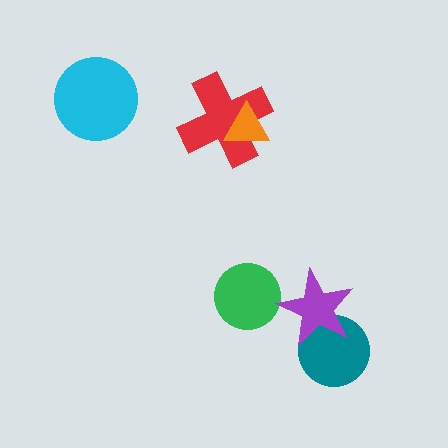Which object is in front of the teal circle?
The purple star is in front of the teal circle.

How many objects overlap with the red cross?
1 object overlaps with the red cross.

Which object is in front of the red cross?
The orange triangle is in front of the red cross.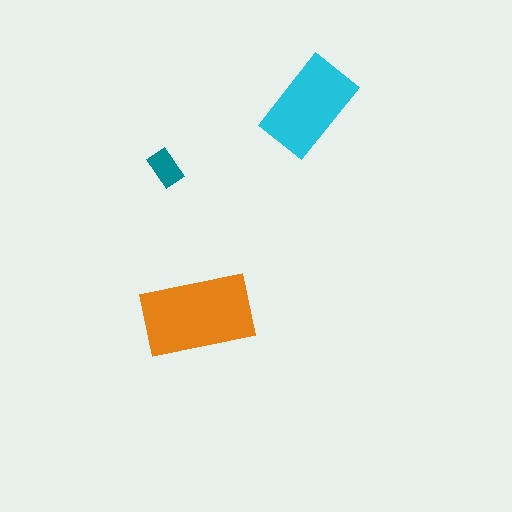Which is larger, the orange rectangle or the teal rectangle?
The orange one.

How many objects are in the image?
There are 3 objects in the image.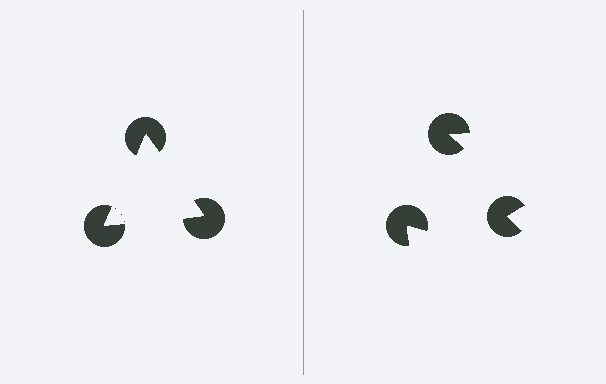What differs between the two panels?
The pac-man discs are positioned identically on both sides; only the wedge orientations differ. On the left they align to a triangle; on the right they are misaligned.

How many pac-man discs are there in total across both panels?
6 — 3 on each side.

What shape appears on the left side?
An illusory triangle.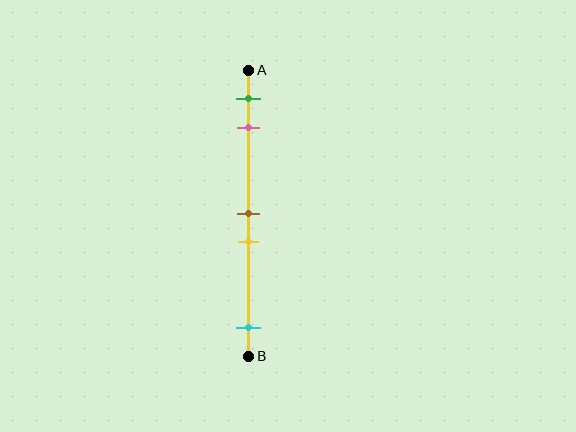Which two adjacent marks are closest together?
The brown and yellow marks are the closest adjacent pair.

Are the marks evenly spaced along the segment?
No, the marks are not evenly spaced.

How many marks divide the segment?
There are 5 marks dividing the segment.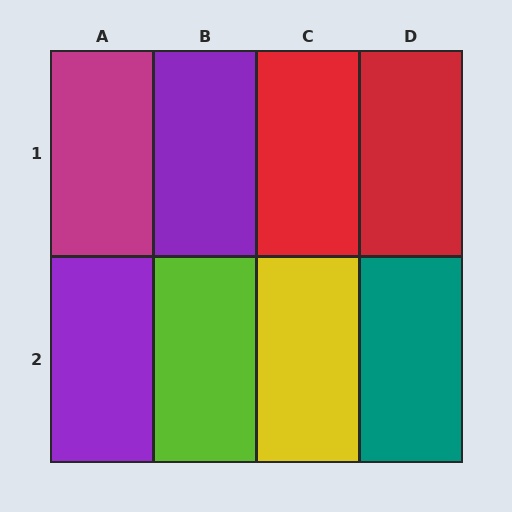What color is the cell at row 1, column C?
Red.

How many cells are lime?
1 cell is lime.